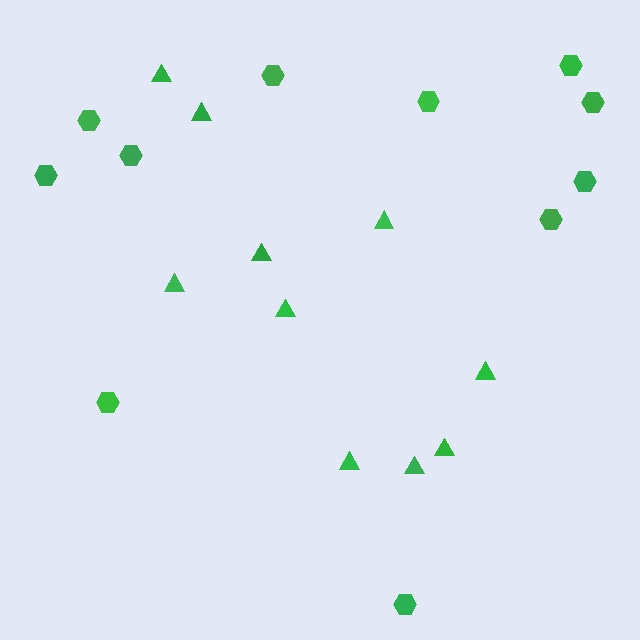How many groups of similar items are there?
There are 2 groups: one group of triangles (10) and one group of hexagons (11).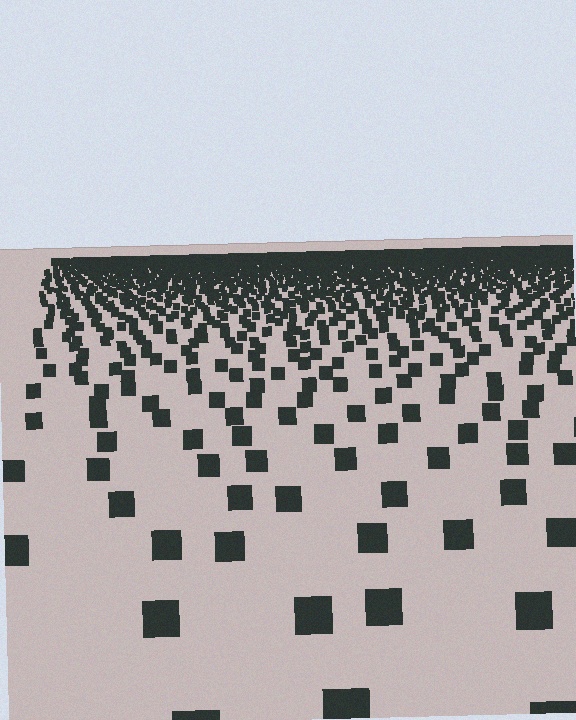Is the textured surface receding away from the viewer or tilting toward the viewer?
The surface is receding away from the viewer. Texture elements get smaller and denser toward the top.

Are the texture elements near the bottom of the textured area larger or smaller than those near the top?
Larger. Near the bottom, elements are closer to the viewer and appear at a bigger on-screen size.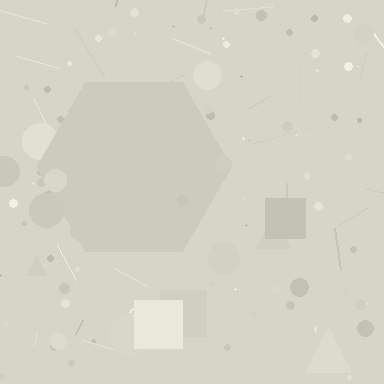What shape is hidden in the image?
A hexagon is hidden in the image.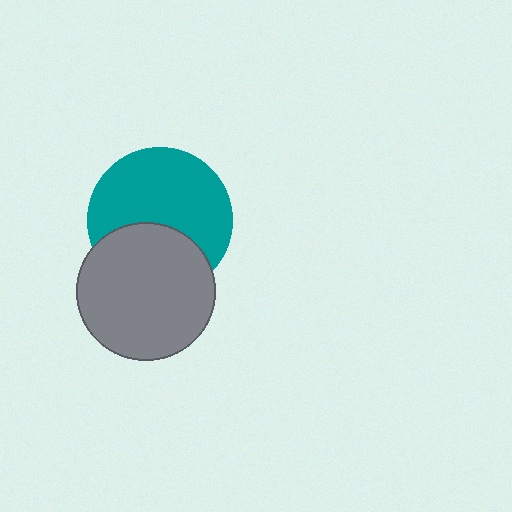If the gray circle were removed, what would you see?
You would see the complete teal circle.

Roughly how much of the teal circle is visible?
About half of it is visible (roughly 63%).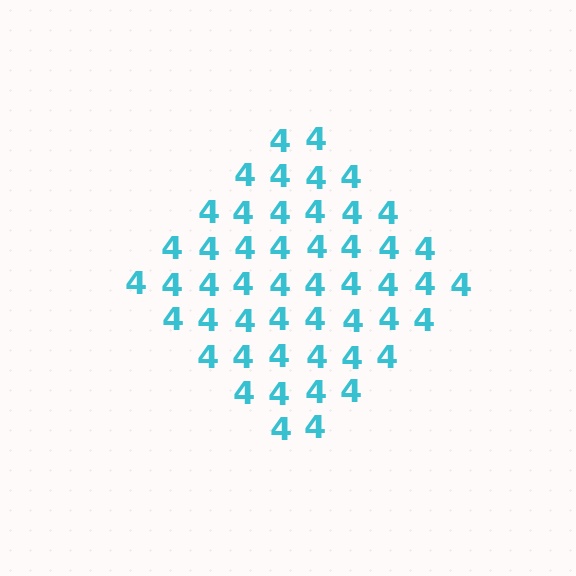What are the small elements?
The small elements are digit 4's.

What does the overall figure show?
The overall figure shows a diamond.